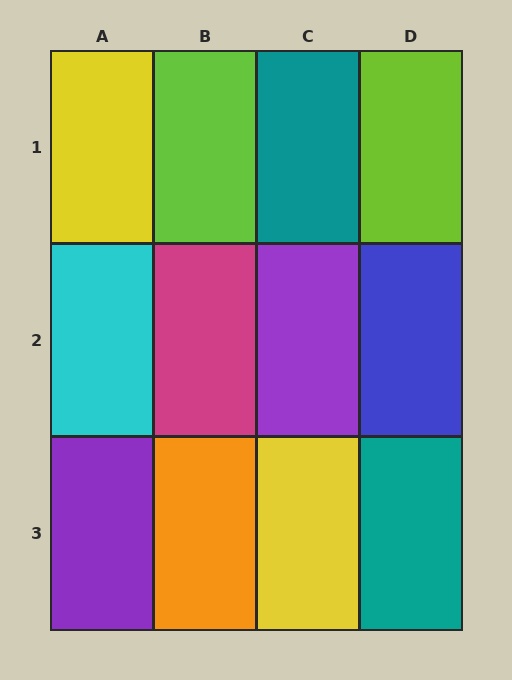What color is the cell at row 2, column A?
Cyan.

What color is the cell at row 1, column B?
Lime.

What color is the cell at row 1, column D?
Lime.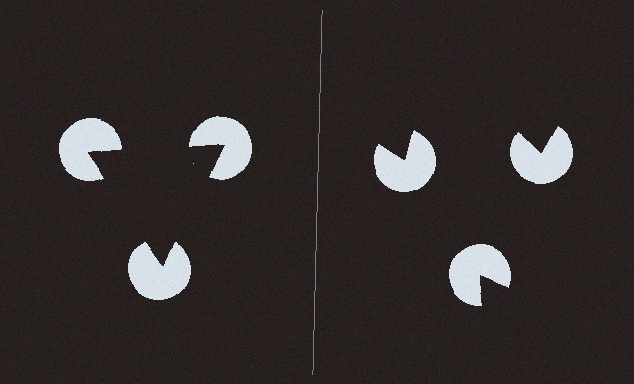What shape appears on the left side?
An illusory triangle.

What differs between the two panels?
The pac-man discs are positioned identically on both sides; only the wedge orientations differ. On the left they align to a triangle; on the right they are misaligned.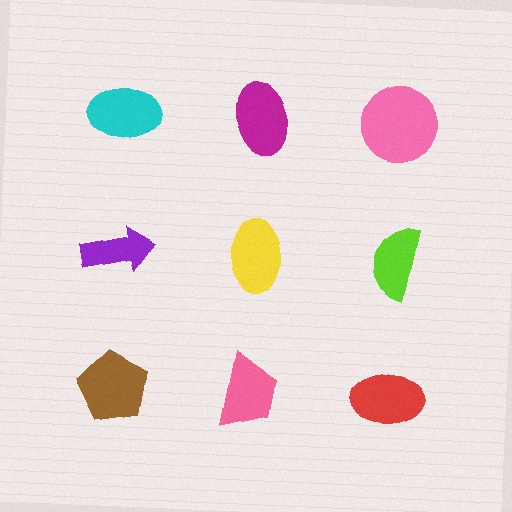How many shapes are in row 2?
3 shapes.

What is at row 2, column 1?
A purple arrow.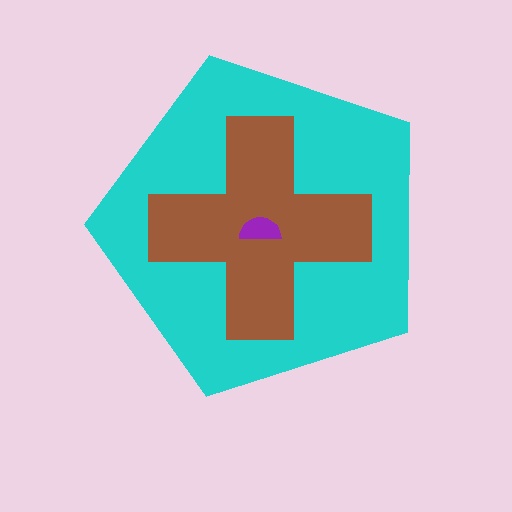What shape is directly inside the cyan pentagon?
The brown cross.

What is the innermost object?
The purple semicircle.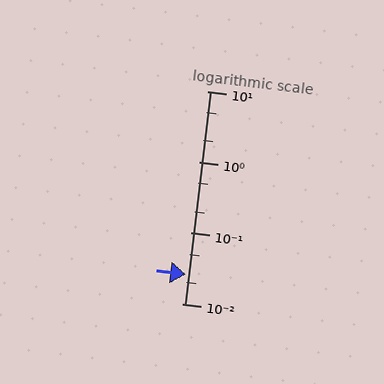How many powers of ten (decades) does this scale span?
The scale spans 3 decades, from 0.01 to 10.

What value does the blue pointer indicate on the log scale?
The pointer indicates approximately 0.026.